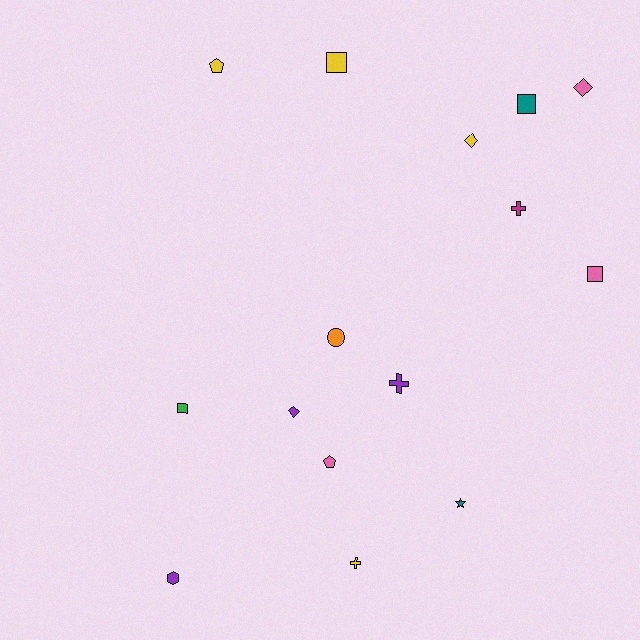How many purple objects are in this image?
There are 3 purple objects.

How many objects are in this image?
There are 15 objects.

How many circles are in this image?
There is 1 circle.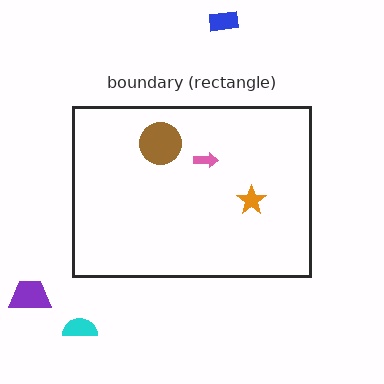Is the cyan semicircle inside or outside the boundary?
Outside.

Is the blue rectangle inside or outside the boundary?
Outside.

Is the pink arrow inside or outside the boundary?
Inside.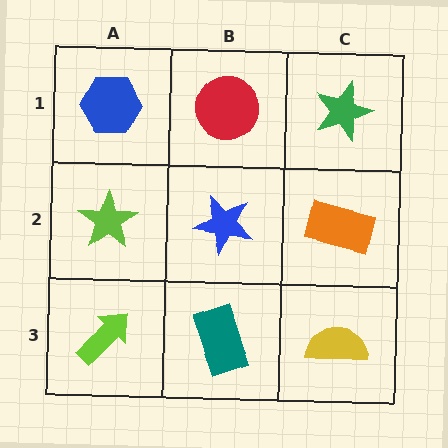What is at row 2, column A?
A lime star.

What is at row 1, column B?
A red circle.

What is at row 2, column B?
A blue star.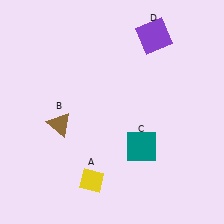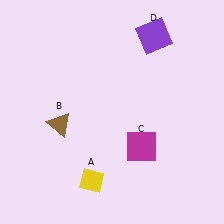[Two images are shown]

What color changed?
The square (C) changed from teal in Image 1 to magenta in Image 2.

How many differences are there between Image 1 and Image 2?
There is 1 difference between the two images.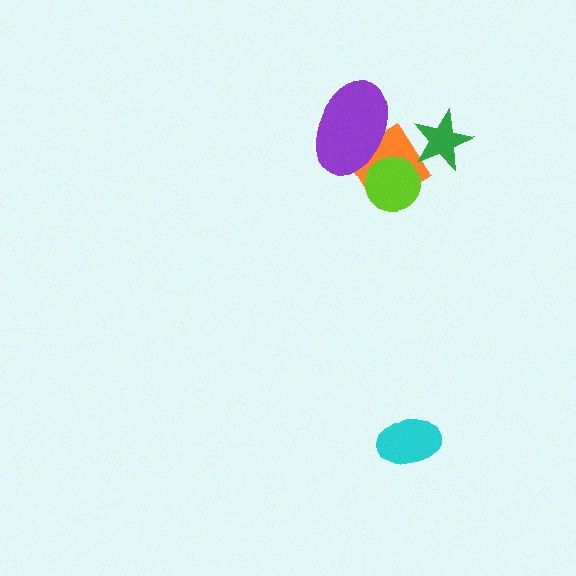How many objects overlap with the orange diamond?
3 objects overlap with the orange diamond.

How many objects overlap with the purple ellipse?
1 object overlaps with the purple ellipse.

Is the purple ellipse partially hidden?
No, no other shape covers it.